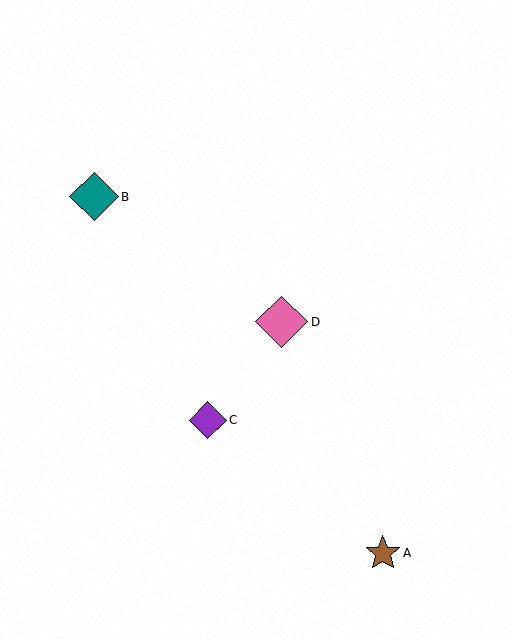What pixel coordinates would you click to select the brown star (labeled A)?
Click at (383, 553) to select the brown star A.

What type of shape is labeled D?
Shape D is a pink diamond.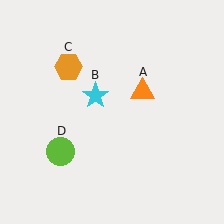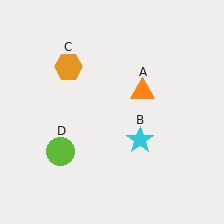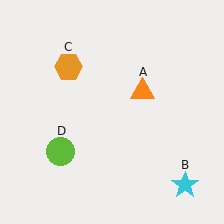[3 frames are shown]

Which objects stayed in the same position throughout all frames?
Orange triangle (object A) and orange hexagon (object C) and lime circle (object D) remained stationary.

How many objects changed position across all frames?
1 object changed position: cyan star (object B).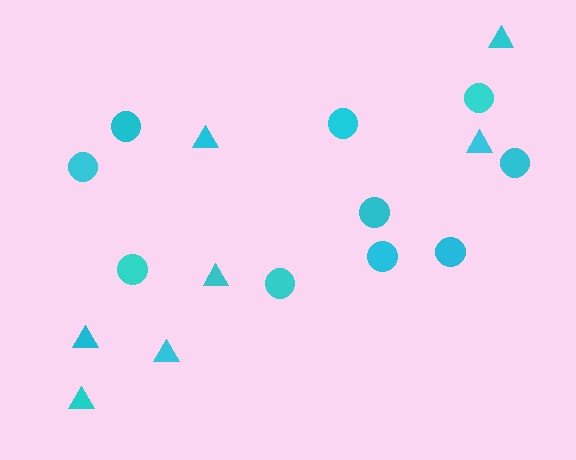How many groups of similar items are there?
There are 2 groups: one group of triangles (7) and one group of circles (10).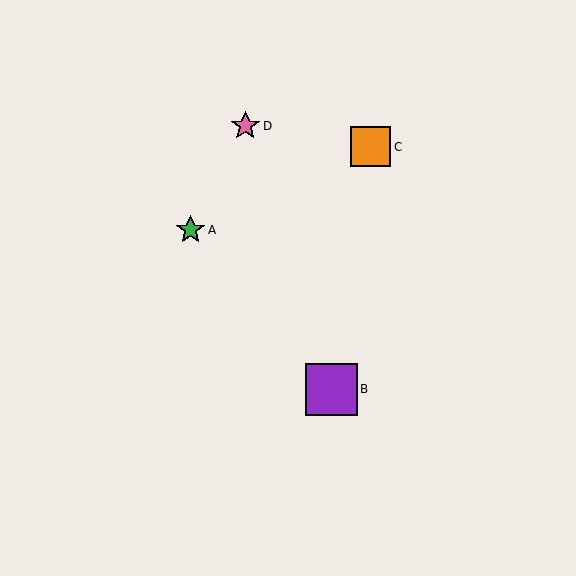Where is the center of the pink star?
The center of the pink star is at (245, 126).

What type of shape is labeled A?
Shape A is a green star.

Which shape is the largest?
The purple square (labeled B) is the largest.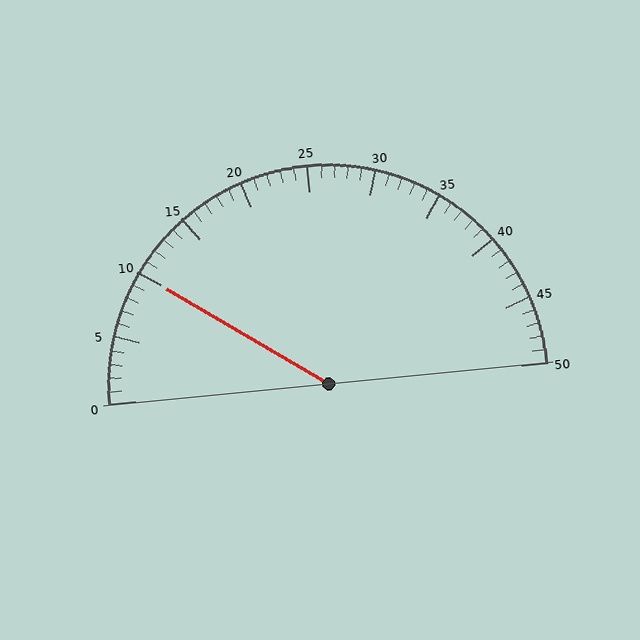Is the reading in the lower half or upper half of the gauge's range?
The reading is in the lower half of the range (0 to 50).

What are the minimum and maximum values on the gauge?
The gauge ranges from 0 to 50.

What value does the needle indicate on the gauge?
The needle indicates approximately 10.